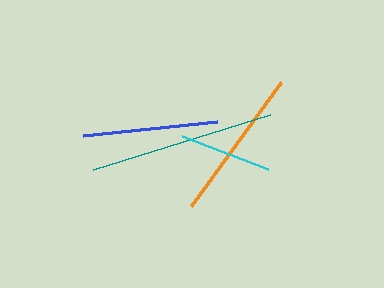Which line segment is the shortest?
The cyan line is the shortest at approximately 93 pixels.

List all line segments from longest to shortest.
From longest to shortest: teal, orange, blue, cyan.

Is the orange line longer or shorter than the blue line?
The orange line is longer than the blue line.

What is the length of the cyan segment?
The cyan segment is approximately 93 pixels long.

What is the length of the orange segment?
The orange segment is approximately 153 pixels long.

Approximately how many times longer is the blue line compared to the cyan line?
The blue line is approximately 1.5 times the length of the cyan line.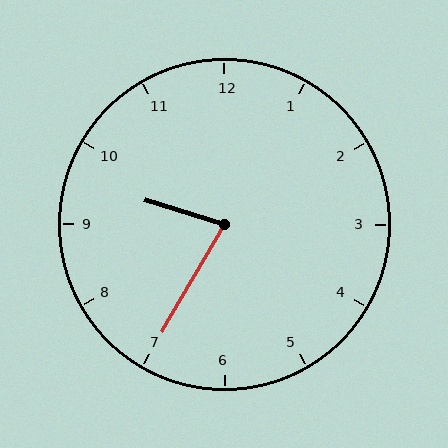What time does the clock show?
9:35.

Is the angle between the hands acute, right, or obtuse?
It is acute.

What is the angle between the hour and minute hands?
Approximately 78 degrees.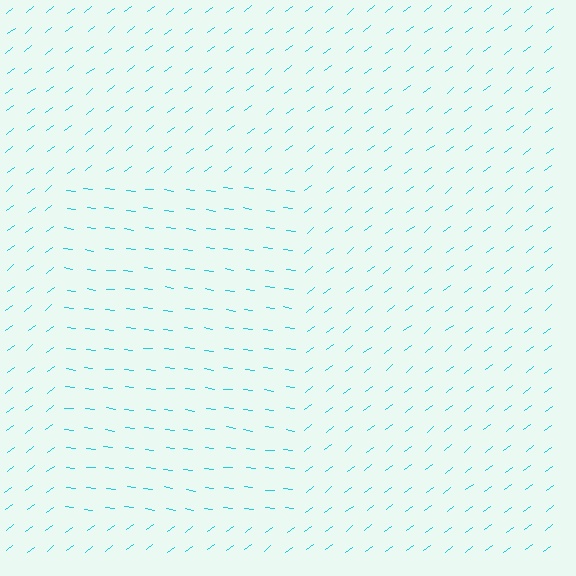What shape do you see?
I see a rectangle.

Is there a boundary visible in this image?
Yes, there is a texture boundary formed by a change in line orientation.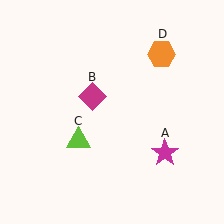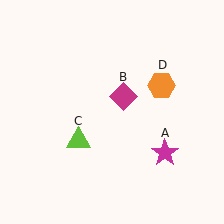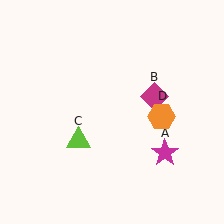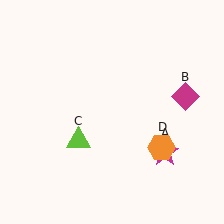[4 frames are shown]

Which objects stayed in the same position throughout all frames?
Magenta star (object A) and lime triangle (object C) remained stationary.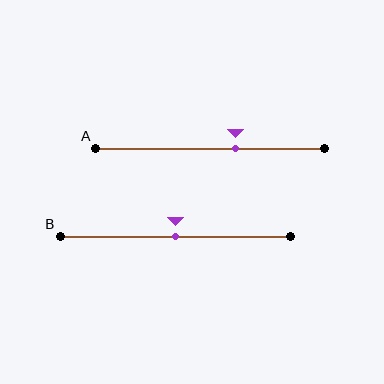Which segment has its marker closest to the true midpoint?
Segment B has its marker closest to the true midpoint.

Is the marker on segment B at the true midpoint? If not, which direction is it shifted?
Yes, the marker on segment B is at the true midpoint.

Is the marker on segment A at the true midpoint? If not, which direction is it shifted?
No, the marker on segment A is shifted to the right by about 11% of the segment length.